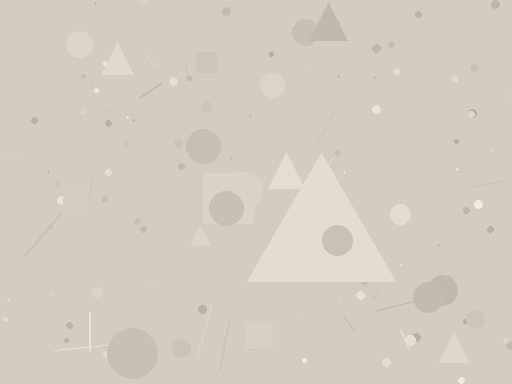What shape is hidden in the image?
A triangle is hidden in the image.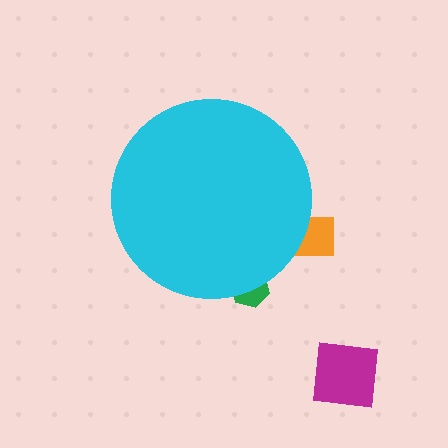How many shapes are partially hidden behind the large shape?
2 shapes are partially hidden.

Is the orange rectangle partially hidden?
Yes, the orange rectangle is partially hidden behind the cyan circle.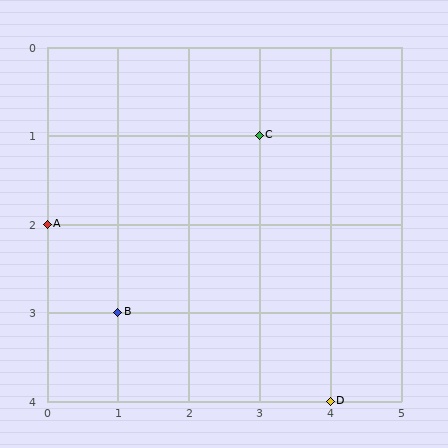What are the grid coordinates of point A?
Point A is at grid coordinates (0, 2).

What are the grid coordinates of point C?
Point C is at grid coordinates (3, 1).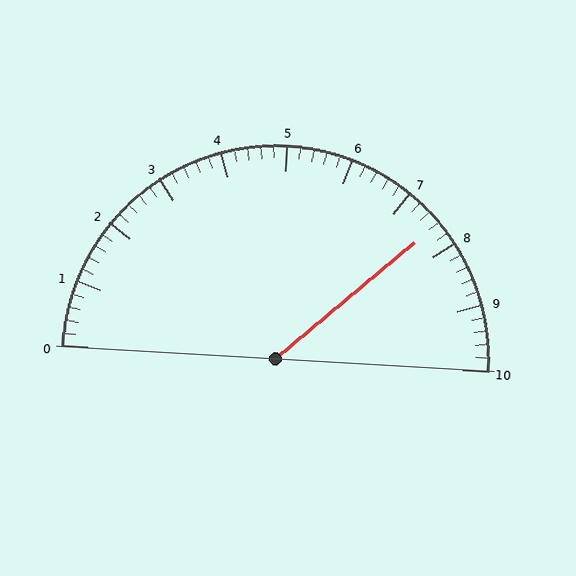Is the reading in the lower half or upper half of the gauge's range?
The reading is in the upper half of the range (0 to 10).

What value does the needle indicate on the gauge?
The needle indicates approximately 7.6.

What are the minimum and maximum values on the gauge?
The gauge ranges from 0 to 10.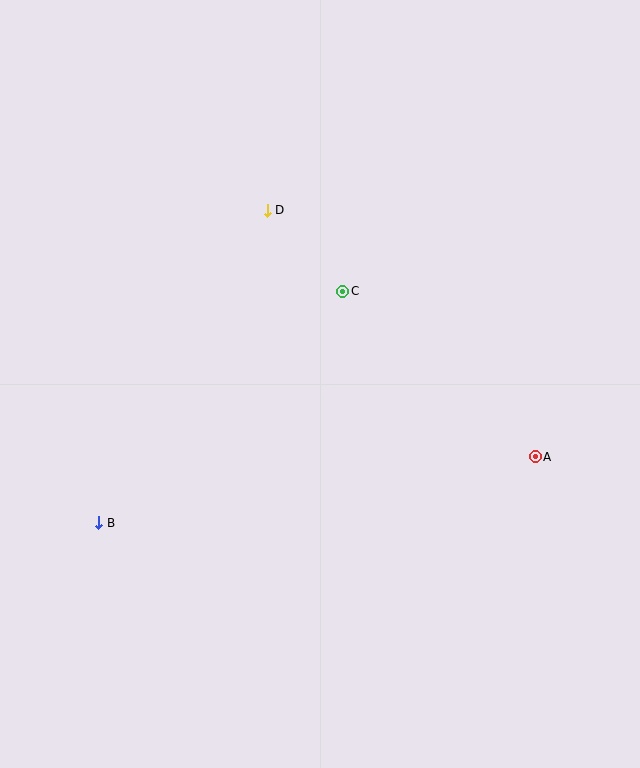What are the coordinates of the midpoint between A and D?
The midpoint between A and D is at (401, 334).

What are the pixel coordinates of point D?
Point D is at (267, 210).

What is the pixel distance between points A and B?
The distance between A and B is 442 pixels.